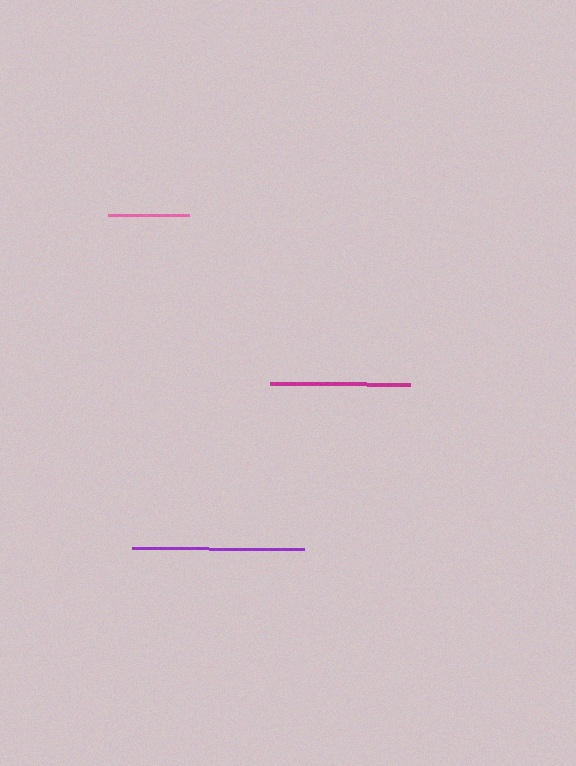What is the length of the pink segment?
The pink segment is approximately 81 pixels long.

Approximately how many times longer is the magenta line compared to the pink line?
The magenta line is approximately 1.7 times the length of the pink line.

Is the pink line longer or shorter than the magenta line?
The magenta line is longer than the pink line.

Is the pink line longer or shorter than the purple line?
The purple line is longer than the pink line.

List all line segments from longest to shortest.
From longest to shortest: purple, magenta, pink.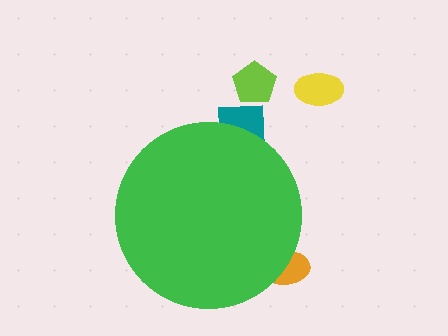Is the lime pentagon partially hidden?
No, the lime pentagon is fully visible.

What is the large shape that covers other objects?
A green circle.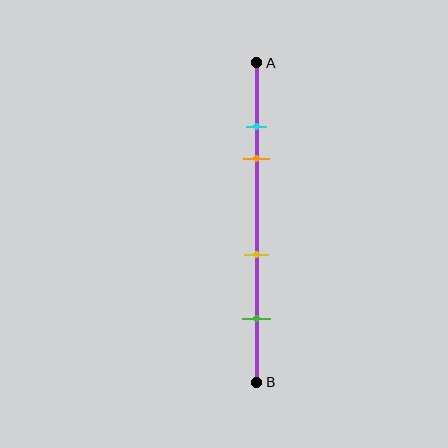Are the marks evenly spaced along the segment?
No, the marks are not evenly spaced.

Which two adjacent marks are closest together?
The cyan and orange marks are the closest adjacent pair.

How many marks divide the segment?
There are 4 marks dividing the segment.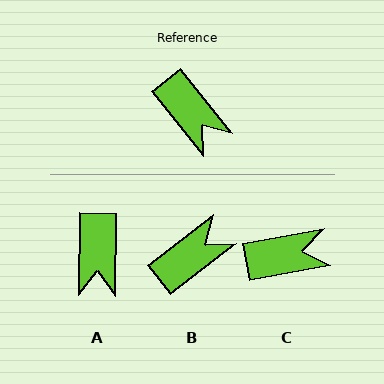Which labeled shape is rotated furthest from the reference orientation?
B, about 89 degrees away.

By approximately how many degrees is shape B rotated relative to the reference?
Approximately 89 degrees counter-clockwise.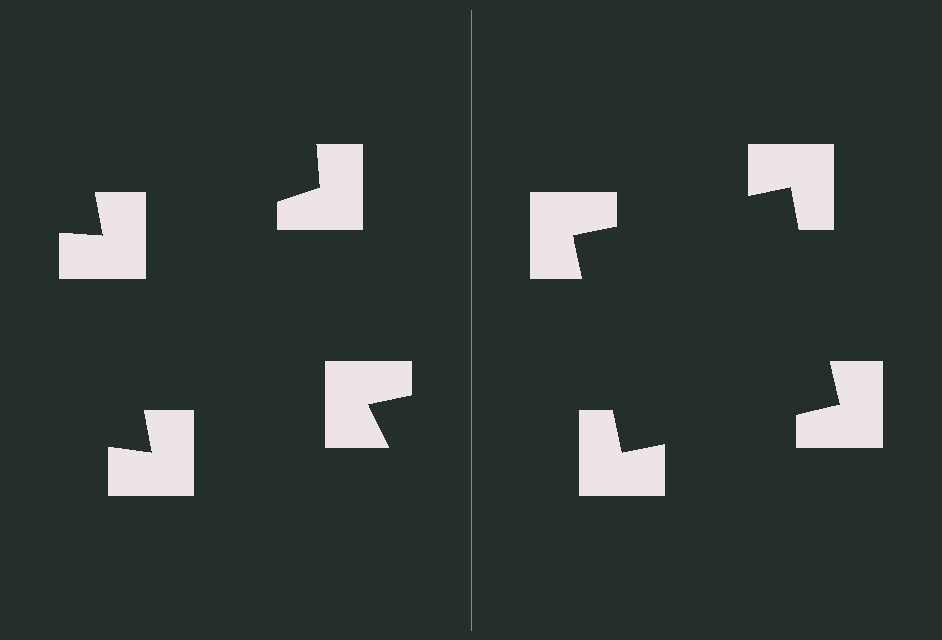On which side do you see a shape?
An illusory square appears on the right side. On the left side the wedge cuts are rotated, so no coherent shape forms.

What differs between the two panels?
The notched squares are positioned identically on both sides; only the wedge orientations differ. On the right they align to a square; on the left they are misaligned.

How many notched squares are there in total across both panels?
8 — 4 on each side.